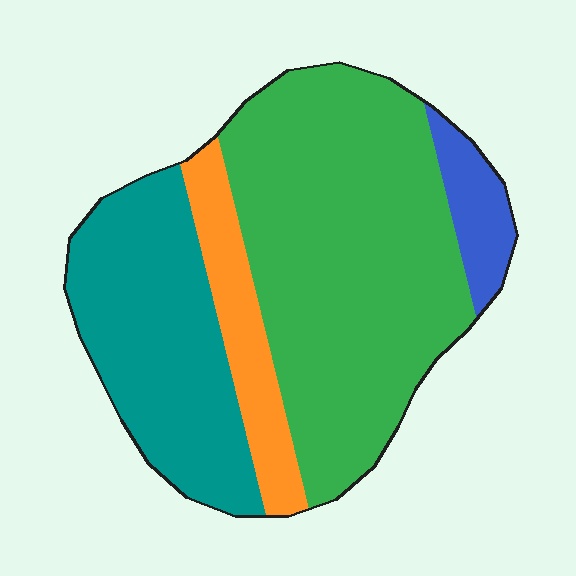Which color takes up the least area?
Blue, at roughly 5%.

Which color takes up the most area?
Green, at roughly 55%.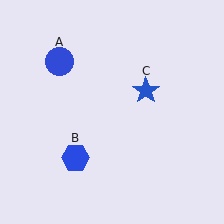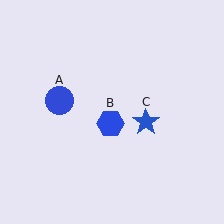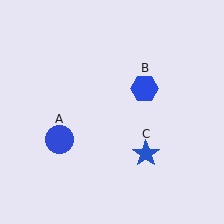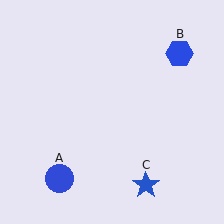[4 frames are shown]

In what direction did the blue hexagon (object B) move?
The blue hexagon (object B) moved up and to the right.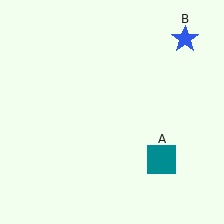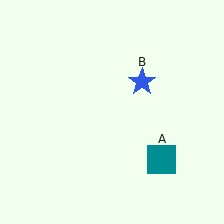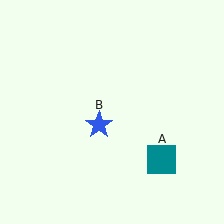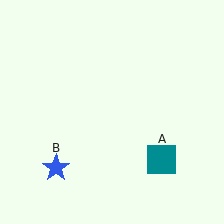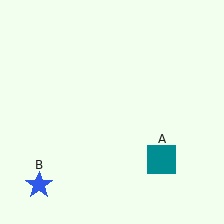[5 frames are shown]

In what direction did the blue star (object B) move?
The blue star (object B) moved down and to the left.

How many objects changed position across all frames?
1 object changed position: blue star (object B).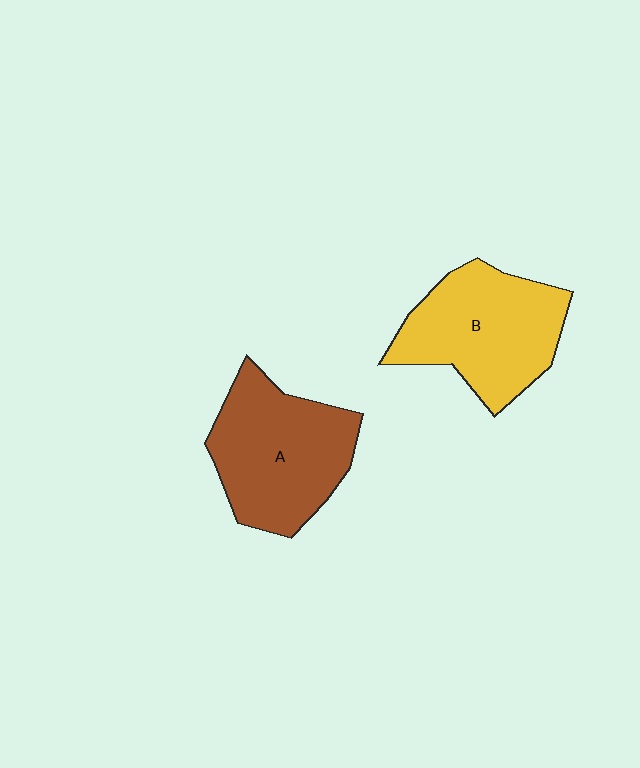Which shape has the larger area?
Shape A (brown).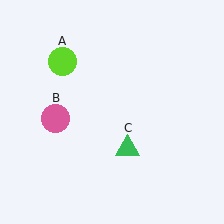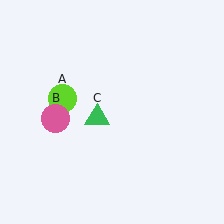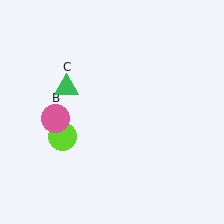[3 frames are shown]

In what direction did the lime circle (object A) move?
The lime circle (object A) moved down.